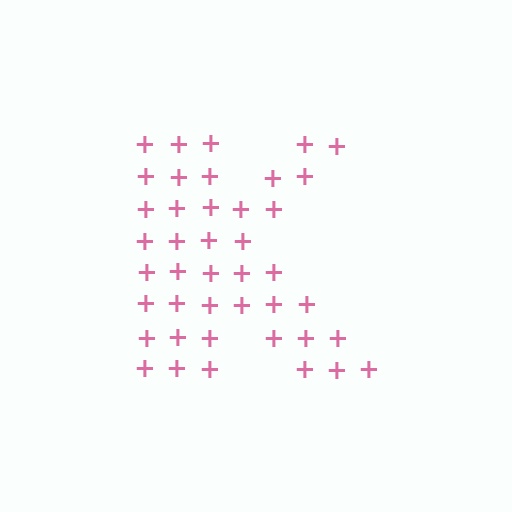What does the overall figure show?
The overall figure shows the letter K.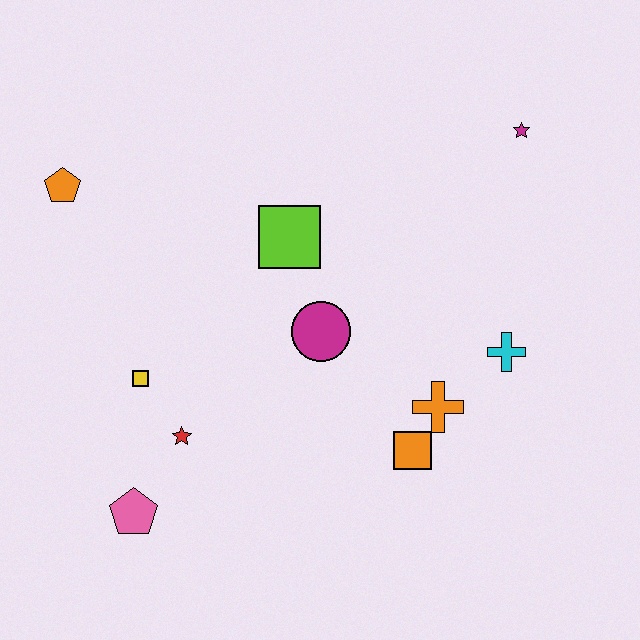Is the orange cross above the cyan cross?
No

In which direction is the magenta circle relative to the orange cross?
The magenta circle is to the left of the orange cross.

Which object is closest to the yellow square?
The red star is closest to the yellow square.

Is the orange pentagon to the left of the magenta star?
Yes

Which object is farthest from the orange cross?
The orange pentagon is farthest from the orange cross.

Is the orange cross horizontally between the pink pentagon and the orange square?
No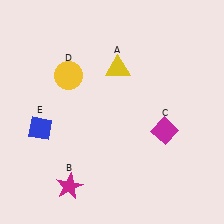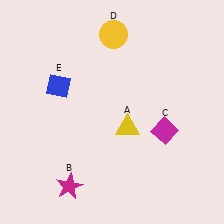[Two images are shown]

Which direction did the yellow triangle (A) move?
The yellow triangle (A) moved down.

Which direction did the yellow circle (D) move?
The yellow circle (D) moved right.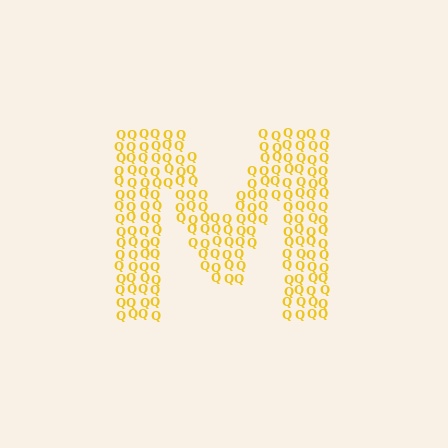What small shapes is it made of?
It is made of small letter Q's.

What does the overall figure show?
The overall figure shows the letter M.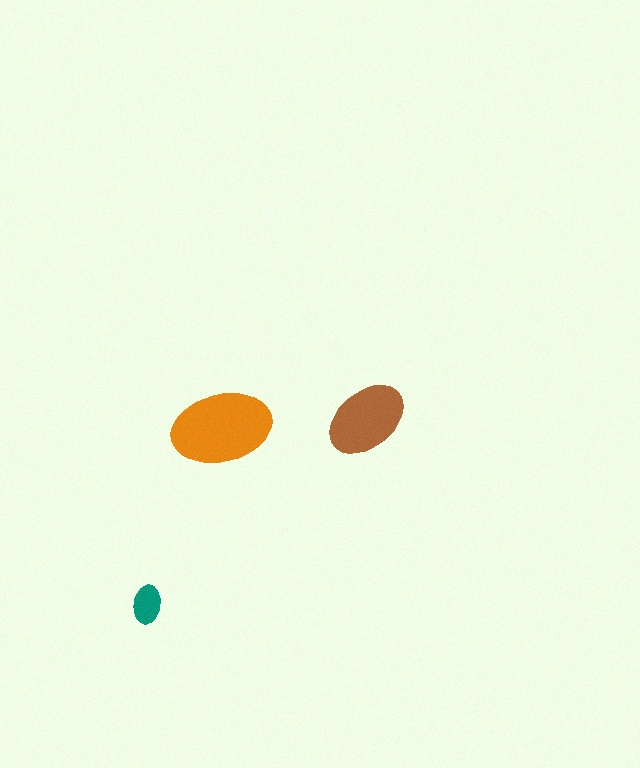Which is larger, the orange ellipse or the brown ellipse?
The orange one.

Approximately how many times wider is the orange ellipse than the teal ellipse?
About 2.5 times wider.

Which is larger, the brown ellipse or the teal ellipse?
The brown one.